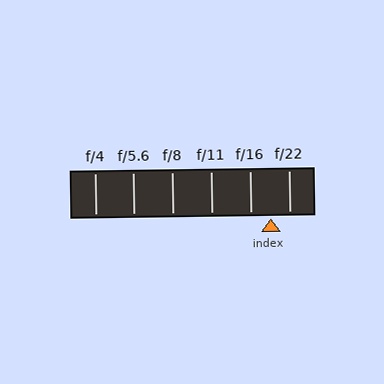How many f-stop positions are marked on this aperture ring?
There are 6 f-stop positions marked.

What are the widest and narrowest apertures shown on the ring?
The widest aperture shown is f/4 and the narrowest is f/22.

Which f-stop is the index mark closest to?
The index mark is closest to f/22.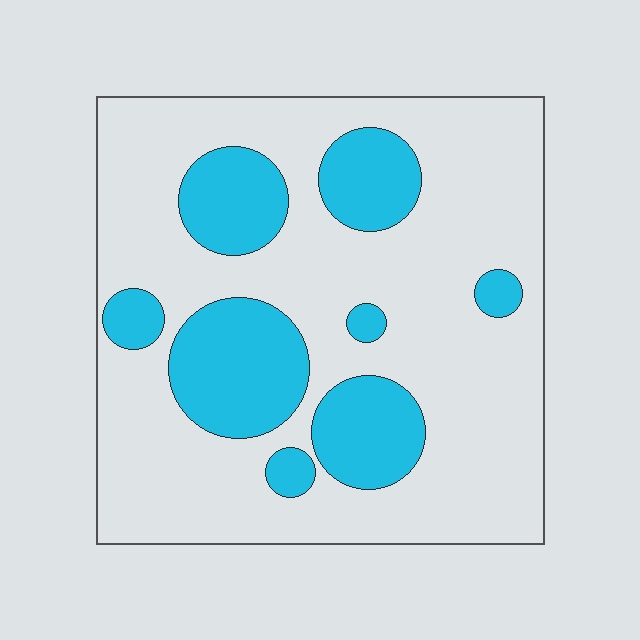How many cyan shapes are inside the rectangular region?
8.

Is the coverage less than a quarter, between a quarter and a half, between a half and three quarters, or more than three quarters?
Between a quarter and a half.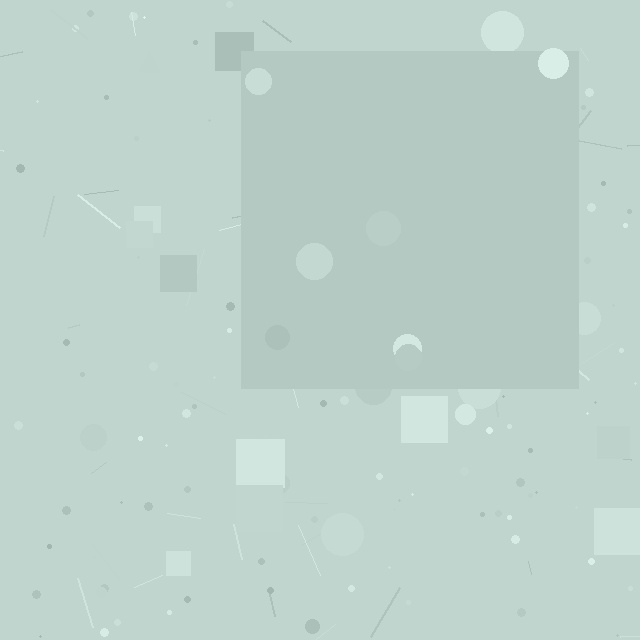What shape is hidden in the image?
A square is hidden in the image.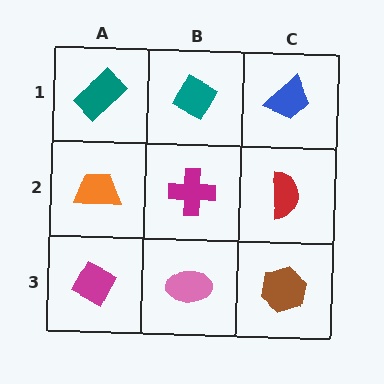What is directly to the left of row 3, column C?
A pink ellipse.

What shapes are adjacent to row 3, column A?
An orange trapezoid (row 2, column A), a pink ellipse (row 3, column B).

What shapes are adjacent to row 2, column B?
A teal diamond (row 1, column B), a pink ellipse (row 3, column B), an orange trapezoid (row 2, column A), a red semicircle (row 2, column C).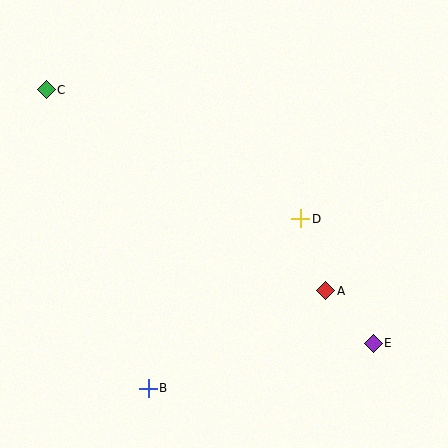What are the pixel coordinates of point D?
Point D is at (301, 219).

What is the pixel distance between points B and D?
The distance between B and D is 228 pixels.